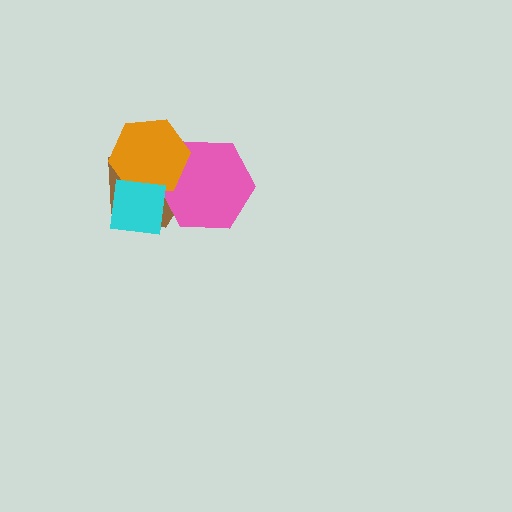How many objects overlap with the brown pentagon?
3 objects overlap with the brown pentagon.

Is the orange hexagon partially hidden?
Yes, it is partially covered by another shape.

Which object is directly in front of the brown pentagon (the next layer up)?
The pink hexagon is directly in front of the brown pentagon.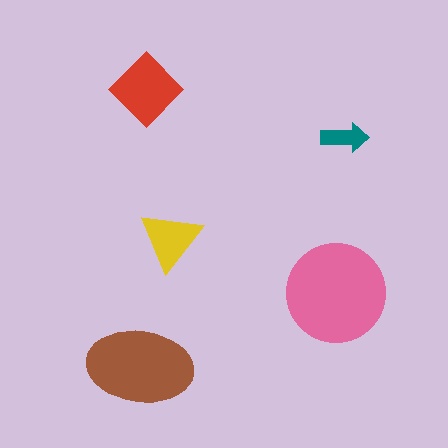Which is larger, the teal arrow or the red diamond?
The red diamond.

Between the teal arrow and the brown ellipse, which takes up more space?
The brown ellipse.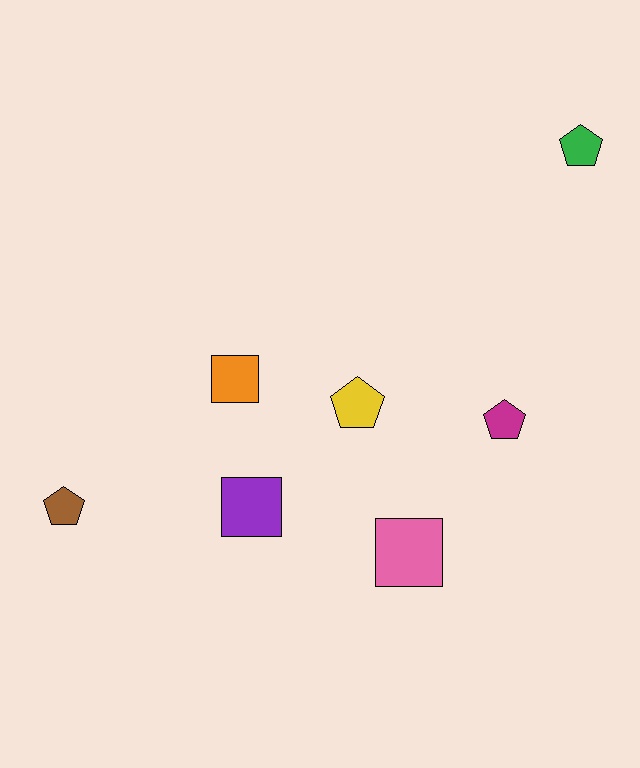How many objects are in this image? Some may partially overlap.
There are 7 objects.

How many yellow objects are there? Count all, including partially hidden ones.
There is 1 yellow object.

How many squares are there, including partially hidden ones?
There are 3 squares.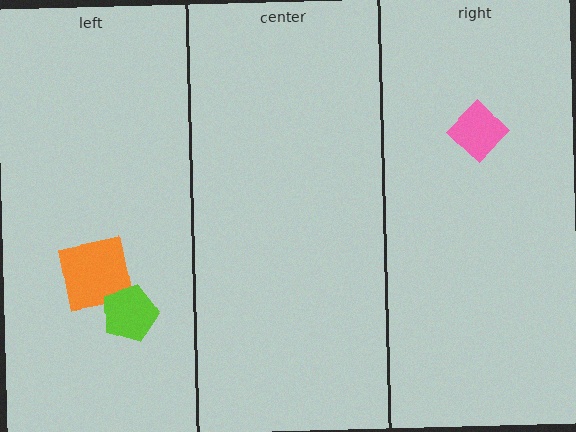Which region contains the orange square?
The left region.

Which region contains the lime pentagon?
The left region.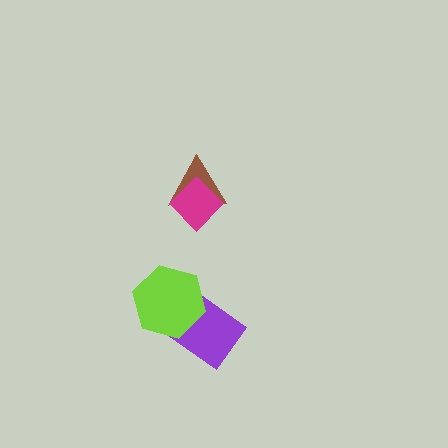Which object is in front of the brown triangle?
The magenta diamond is in front of the brown triangle.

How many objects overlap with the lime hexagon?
1 object overlaps with the lime hexagon.